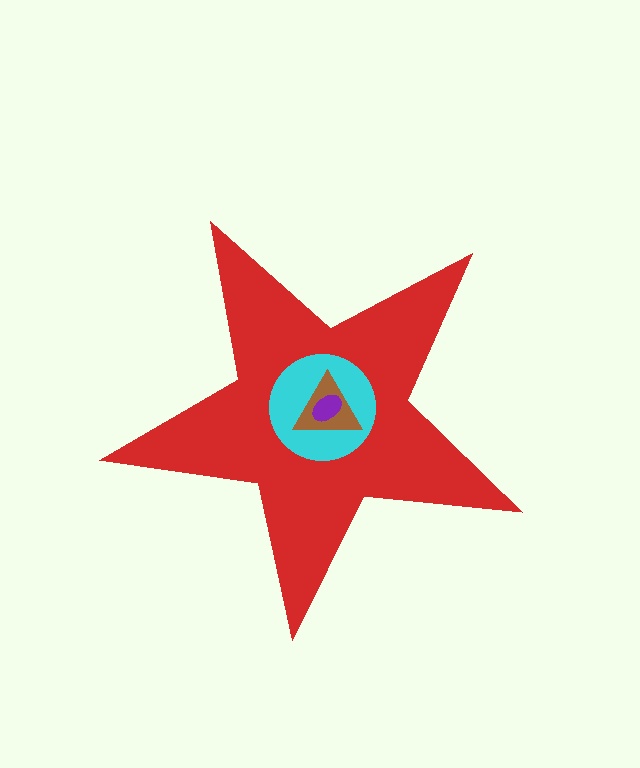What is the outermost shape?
The red star.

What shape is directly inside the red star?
The cyan circle.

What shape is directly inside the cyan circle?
The brown triangle.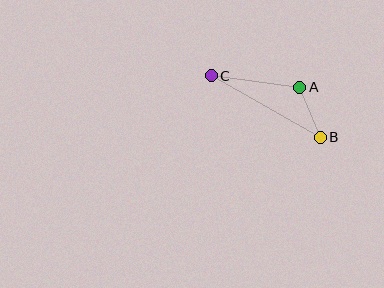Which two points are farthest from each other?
Points B and C are farthest from each other.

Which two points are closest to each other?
Points A and B are closest to each other.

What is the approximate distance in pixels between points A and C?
The distance between A and C is approximately 89 pixels.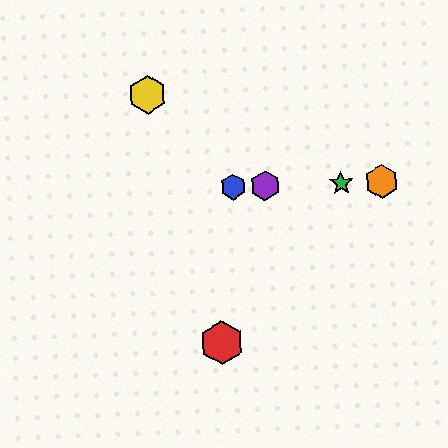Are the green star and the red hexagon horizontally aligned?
No, the green star is at y≈183 and the red hexagon is at y≈342.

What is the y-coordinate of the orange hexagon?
The orange hexagon is at y≈182.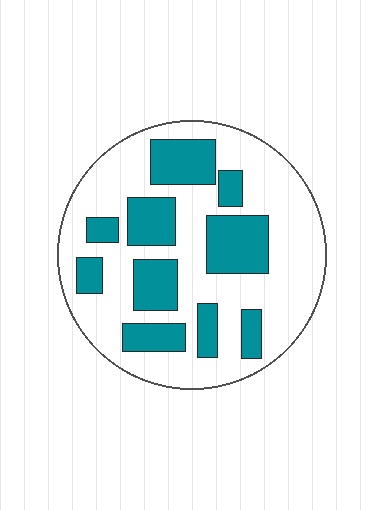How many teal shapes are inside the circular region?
10.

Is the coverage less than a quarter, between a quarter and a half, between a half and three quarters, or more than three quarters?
Between a quarter and a half.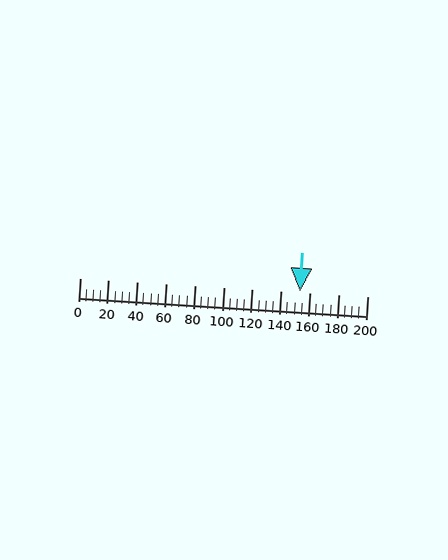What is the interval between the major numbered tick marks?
The major tick marks are spaced 20 units apart.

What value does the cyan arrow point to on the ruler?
The cyan arrow points to approximately 153.